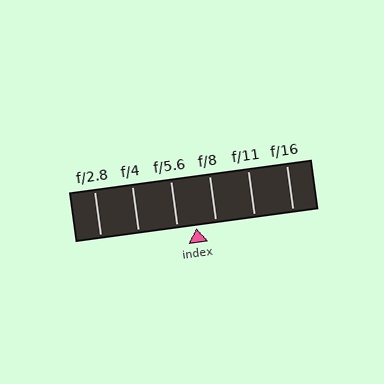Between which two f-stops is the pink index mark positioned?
The index mark is between f/5.6 and f/8.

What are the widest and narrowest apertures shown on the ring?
The widest aperture shown is f/2.8 and the narrowest is f/16.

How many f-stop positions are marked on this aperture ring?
There are 6 f-stop positions marked.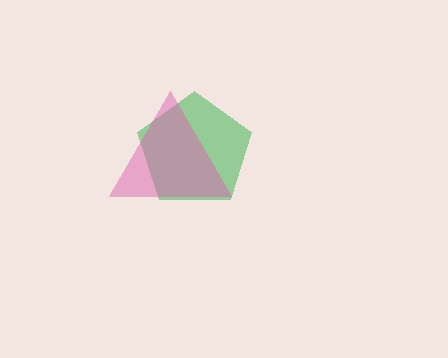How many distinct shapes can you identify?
There are 2 distinct shapes: a green pentagon, a pink triangle.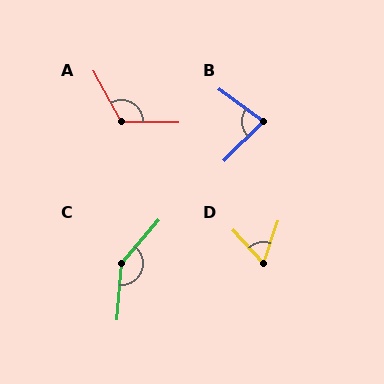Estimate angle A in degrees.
Approximately 120 degrees.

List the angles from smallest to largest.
D (62°), B (81°), A (120°), C (144°).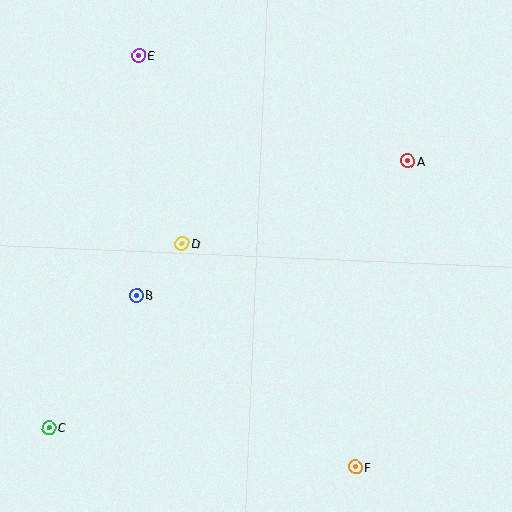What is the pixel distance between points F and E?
The distance between F and E is 465 pixels.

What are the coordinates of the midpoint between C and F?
The midpoint between C and F is at (202, 448).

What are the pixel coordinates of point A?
Point A is at (408, 161).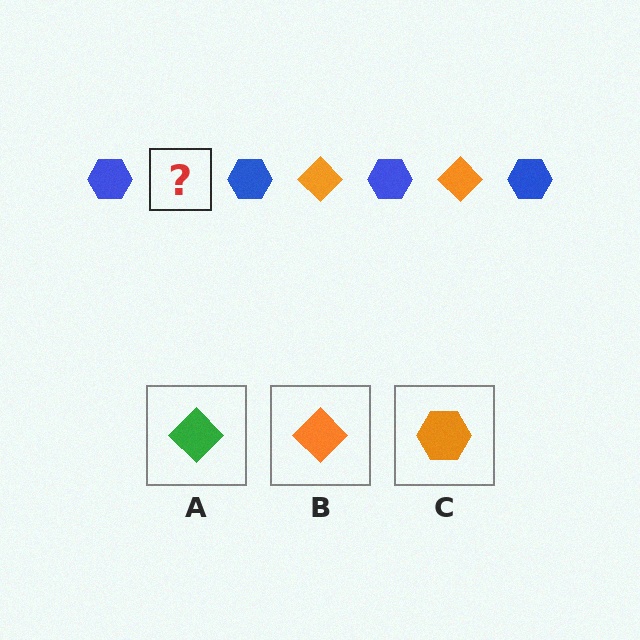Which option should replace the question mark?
Option B.